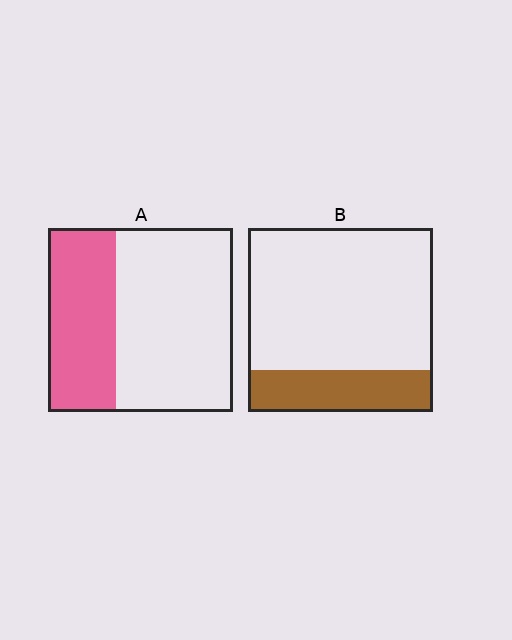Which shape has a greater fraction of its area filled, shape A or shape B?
Shape A.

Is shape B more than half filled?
No.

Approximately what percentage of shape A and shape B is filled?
A is approximately 35% and B is approximately 25%.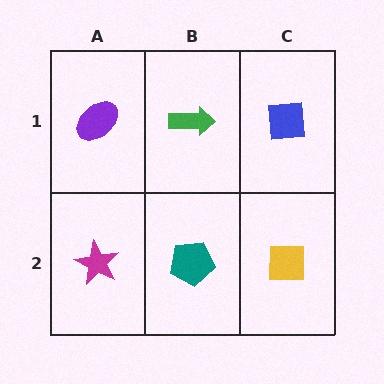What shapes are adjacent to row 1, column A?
A magenta star (row 2, column A), a green arrow (row 1, column B).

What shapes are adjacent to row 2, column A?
A purple ellipse (row 1, column A), a teal pentagon (row 2, column B).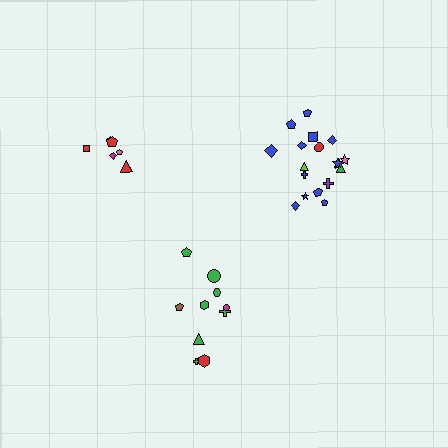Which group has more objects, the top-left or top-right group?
The top-right group.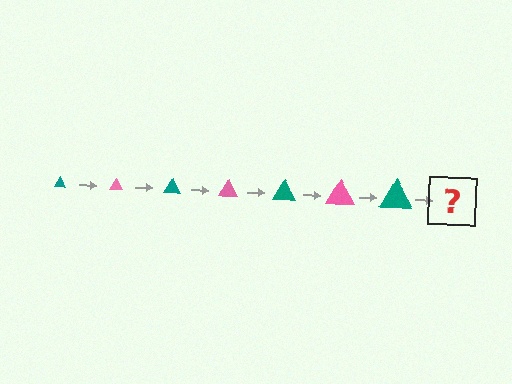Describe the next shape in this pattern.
It should be a pink triangle, larger than the previous one.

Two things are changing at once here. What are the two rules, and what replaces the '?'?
The two rules are that the triangle grows larger each step and the color cycles through teal and pink. The '?' should be a pink triangle, larger than the previous one.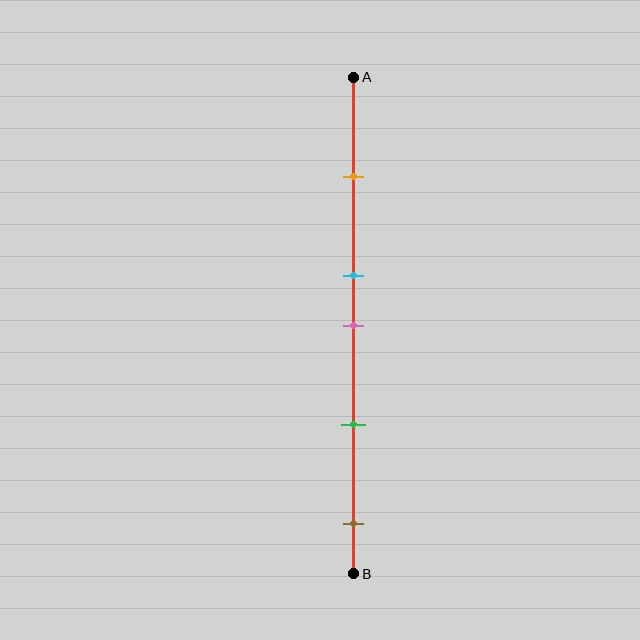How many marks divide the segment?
There are 5 marks dividing the segment.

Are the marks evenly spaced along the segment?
No, the marks are not evenly spaced.